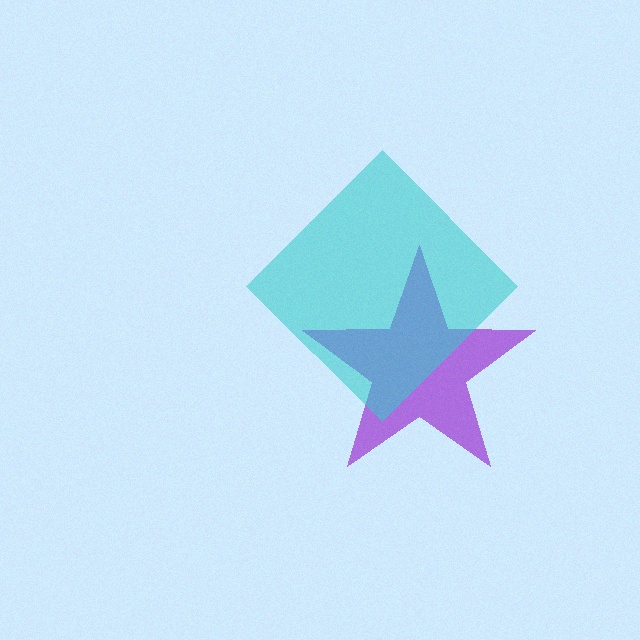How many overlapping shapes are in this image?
There are 2 overlapping shapes in the image.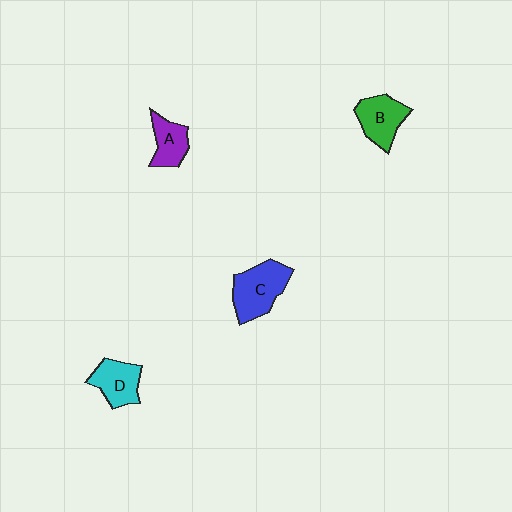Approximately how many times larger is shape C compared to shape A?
Approximately 1.6 times.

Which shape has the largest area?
Shape C (blue).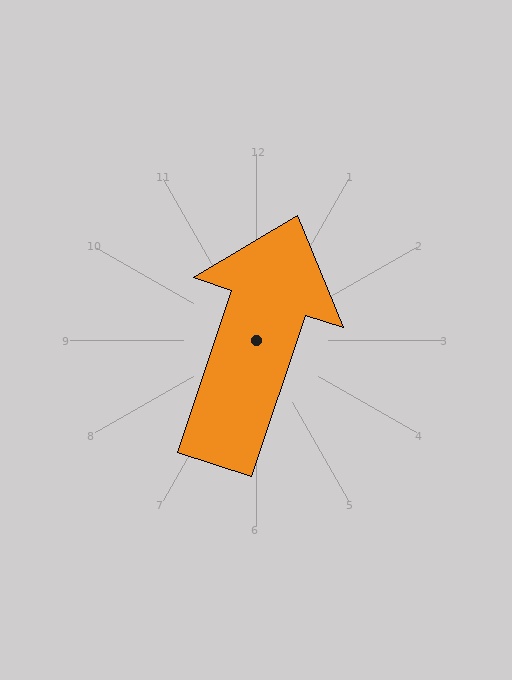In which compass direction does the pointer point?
North.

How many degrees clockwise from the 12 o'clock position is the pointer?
Approximately 18 degrees.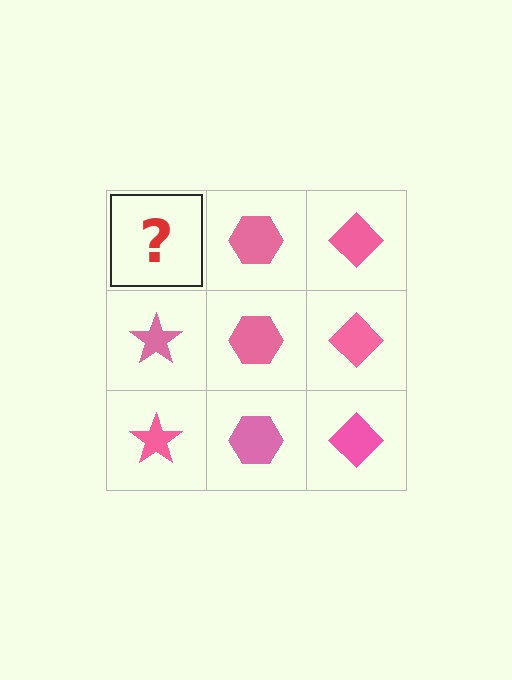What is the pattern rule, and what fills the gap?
The rule is that each column has a consistent shape. The gap should be filled with a pink star.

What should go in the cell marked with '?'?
The missing cell should contain a pink star.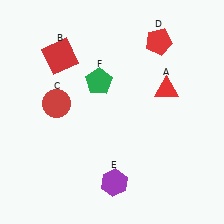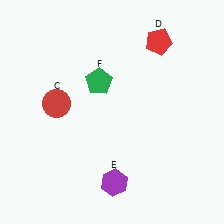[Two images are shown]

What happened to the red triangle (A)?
The red triangle (A) was removed in Image 2. It was in the top-right area of Image 1.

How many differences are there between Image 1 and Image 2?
There are 2 differences between the two images.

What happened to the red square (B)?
The red square (B) was removed in Image 2. It was in the top-left area of Image 1.